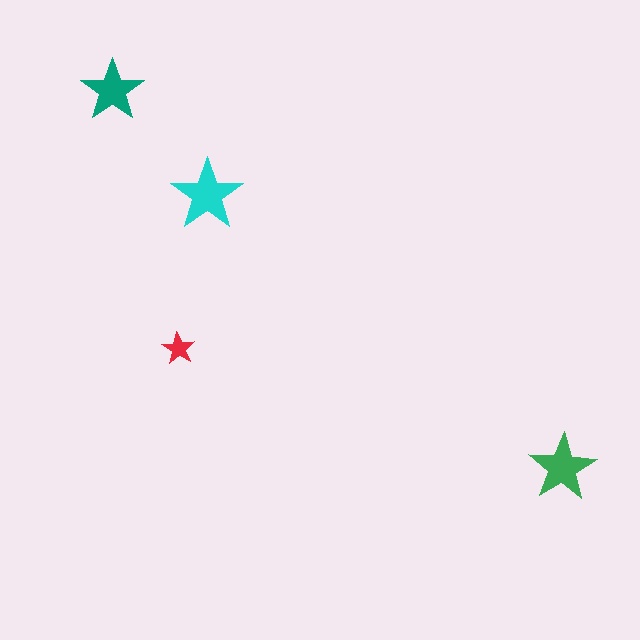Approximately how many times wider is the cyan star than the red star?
About 2 times wider.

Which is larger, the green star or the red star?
The green one.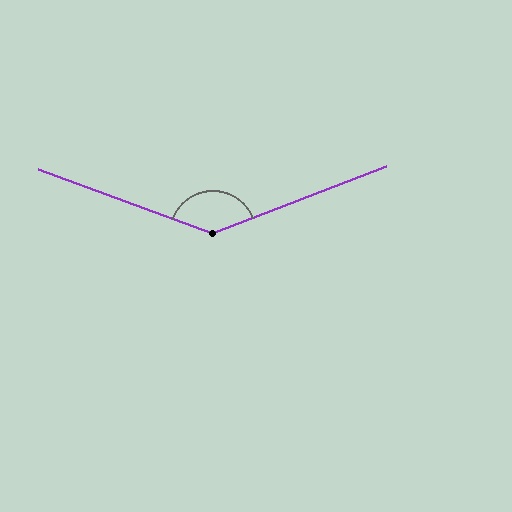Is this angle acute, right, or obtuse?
It is obtuse.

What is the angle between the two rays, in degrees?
Approximately 139 degrees.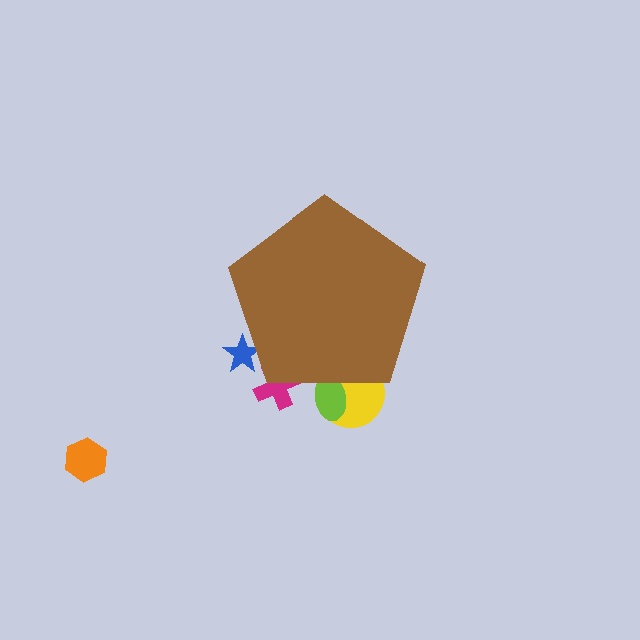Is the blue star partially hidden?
Yes, the blue star is partially hidden behind the brown pentagon.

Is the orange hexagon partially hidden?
No, the orange hexagon is fully visible.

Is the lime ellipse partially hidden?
Yes, the lime ellipse is partially hidden behind the brown pentagon.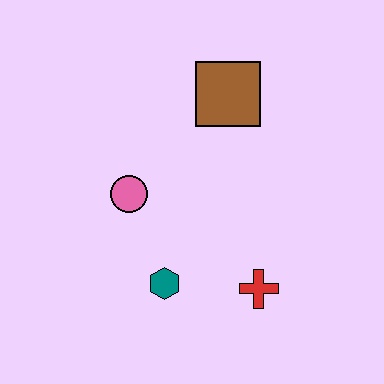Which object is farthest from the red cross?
The brown square is farthest from the red cross.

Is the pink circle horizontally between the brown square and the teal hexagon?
No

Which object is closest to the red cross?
The teal hexagon is closest to the red cross.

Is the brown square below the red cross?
No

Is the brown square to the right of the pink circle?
Yes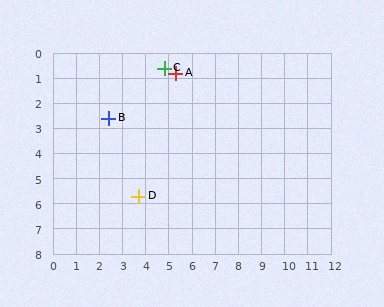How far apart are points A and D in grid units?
Points A and D are about 5.2 grid units apart.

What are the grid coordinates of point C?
Point C is at approximately (4.8, 0.6).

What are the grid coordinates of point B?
Point B is at approximately (2.4, 2.6).